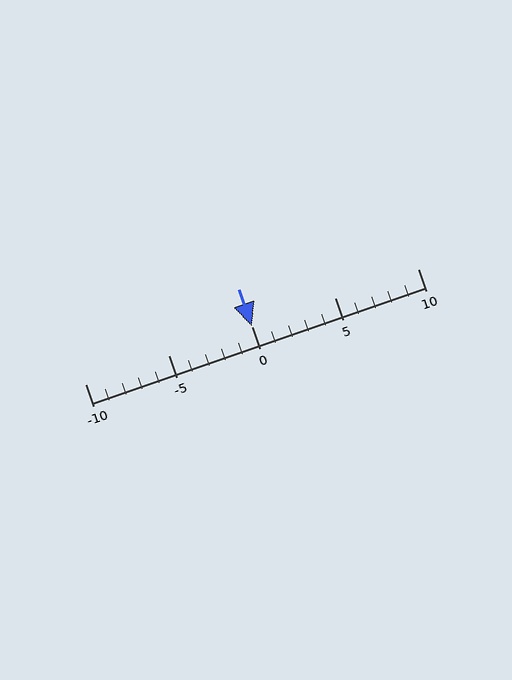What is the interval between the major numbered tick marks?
The major tick marks are spaced 5 units apart.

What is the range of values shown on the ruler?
The ruler shows values from -10 to 10.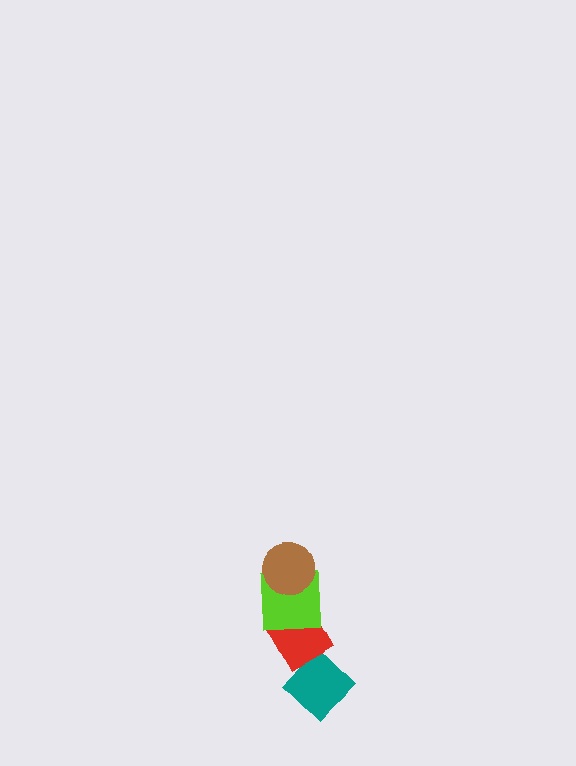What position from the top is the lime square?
The lime square is 2nd from the top.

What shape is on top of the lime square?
The brown circle is on top of the lime square.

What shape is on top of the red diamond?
The lime square is on top of the red diamond.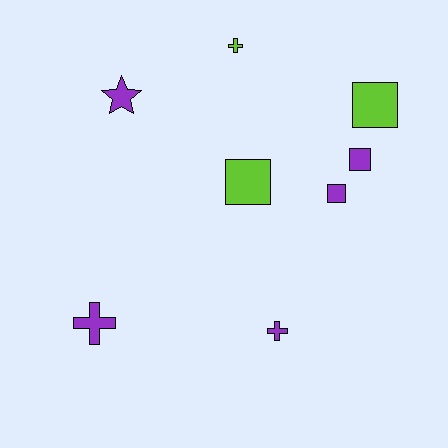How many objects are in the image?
There are 8 objects.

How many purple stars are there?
There is 1 purple star.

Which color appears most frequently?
Purple, with 5 objects.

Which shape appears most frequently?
Square, with 4 objects.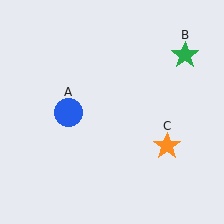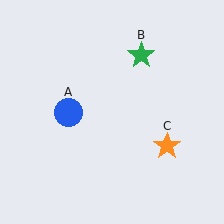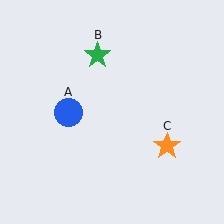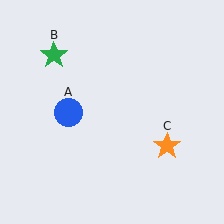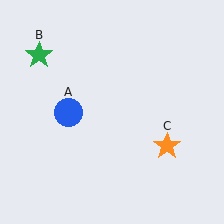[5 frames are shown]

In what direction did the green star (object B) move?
The green star (object B) moved left.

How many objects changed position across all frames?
1 object changed position: green star (object B).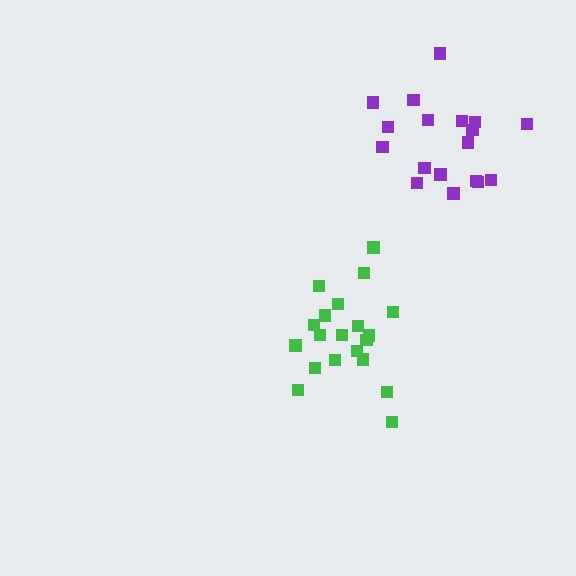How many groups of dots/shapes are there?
There are 2 groups.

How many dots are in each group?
Group 1: 20 dots, Group 2: 18 dots (38 total).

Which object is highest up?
The purple cluster is topmost.